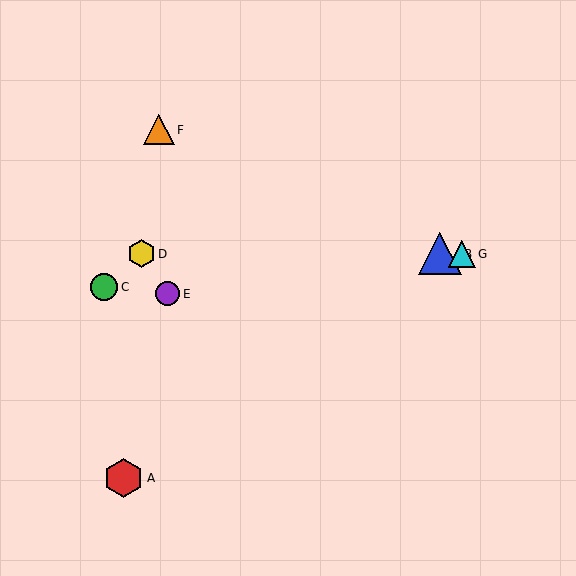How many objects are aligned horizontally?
3 objects (B, D, G) are aligned horizontally.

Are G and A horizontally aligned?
No, G is at y≈254 and A is at y≈478.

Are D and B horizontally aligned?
Yes, both are at y≈254.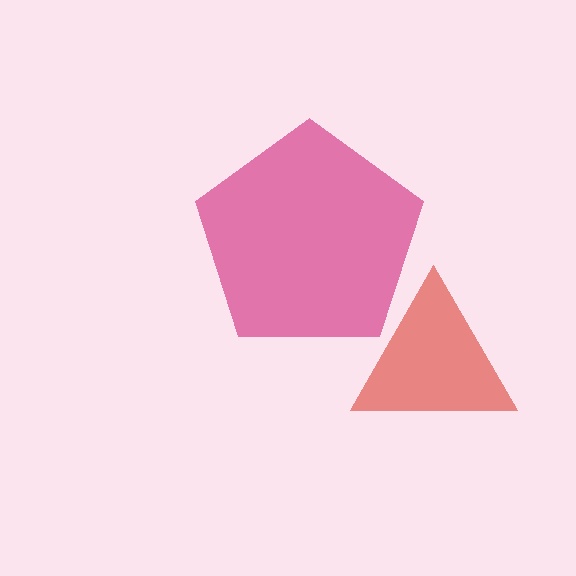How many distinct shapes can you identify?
There are 2 distinct shapes: a magenta pentagon, a red triangle.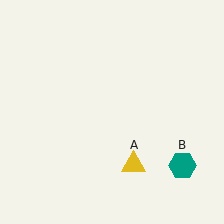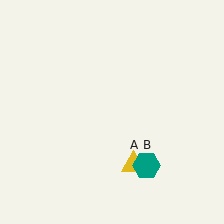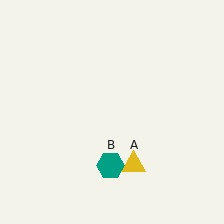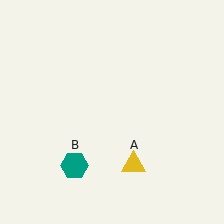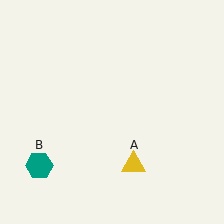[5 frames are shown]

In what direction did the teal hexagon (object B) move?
The teal hexagon (object B) moved left.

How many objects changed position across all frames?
1 object changed position: teal hexagon (object B).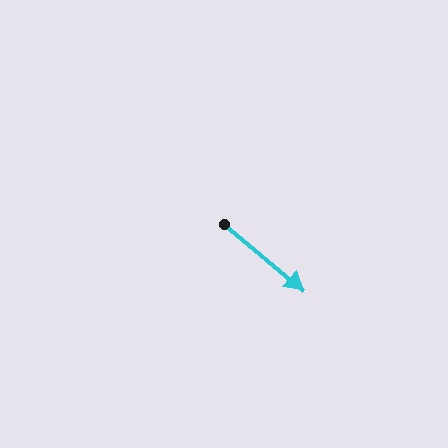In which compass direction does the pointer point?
Southeast.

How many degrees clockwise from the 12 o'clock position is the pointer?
Approximately 130 degrees.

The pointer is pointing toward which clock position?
Roughly 4 o'clock.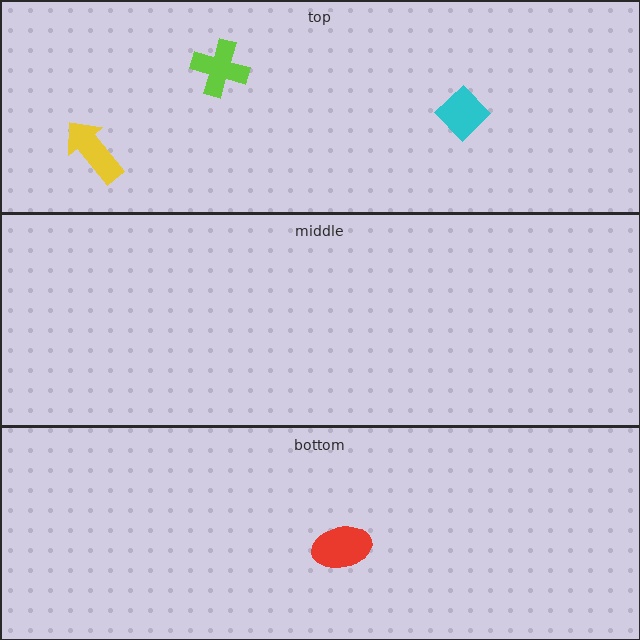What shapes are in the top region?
The lime cross, the yellow arrow, the cyan diamond.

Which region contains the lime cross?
The top region.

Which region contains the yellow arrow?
The top region.